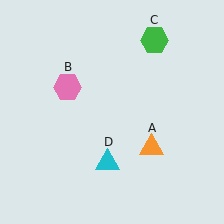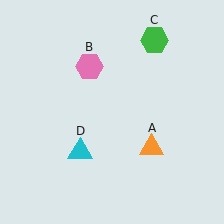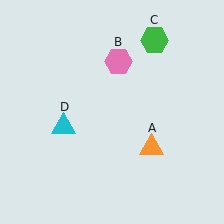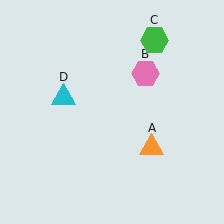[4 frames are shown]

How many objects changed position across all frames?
2 objects changed position: pink hexagon (object B), cyan triangle (object D).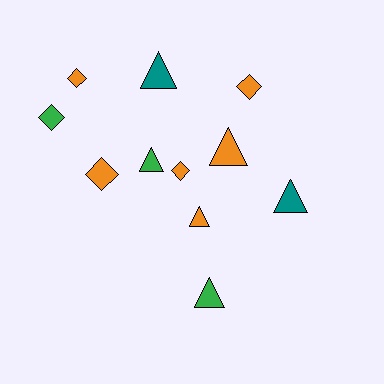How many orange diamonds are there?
There are 4 orange diamonds.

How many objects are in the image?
There are 11 objects.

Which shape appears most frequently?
Triangle, with 6 objects.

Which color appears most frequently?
Orange, with 6 objects.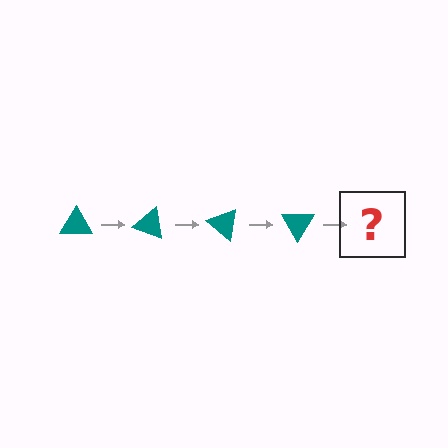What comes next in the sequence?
The next element should be a teal triangle rotated 80 degrees.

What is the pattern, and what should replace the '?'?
The pattern is that the triangle rotates 20 degrees each step. The '?' should be a teal triangle rotated 80 degrees.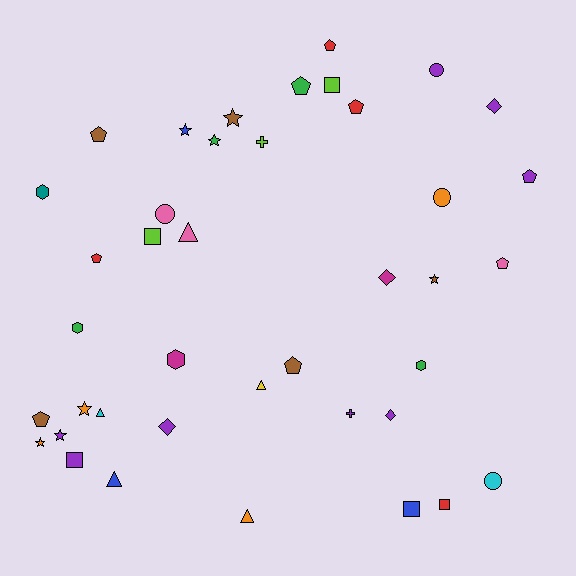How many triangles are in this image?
There are 5 triangles.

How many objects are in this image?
There are 40 objects.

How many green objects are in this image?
There are 4 green objects.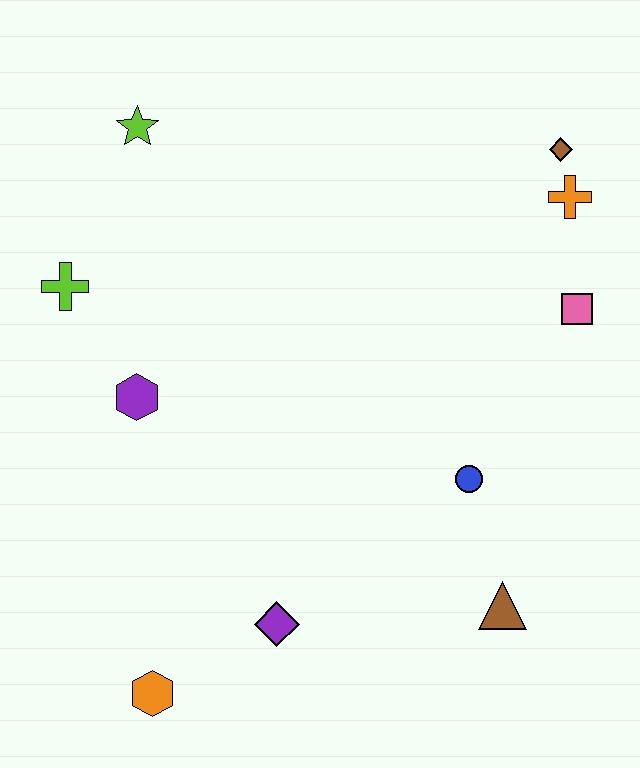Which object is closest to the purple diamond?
The orange hexagon is closest to the purple diamond.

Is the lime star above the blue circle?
Yes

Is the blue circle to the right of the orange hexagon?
Yes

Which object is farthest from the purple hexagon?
The brown diamond is farthest from the purple hexagon.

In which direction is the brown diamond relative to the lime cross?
The brown diamond is to the right of the lime cross.